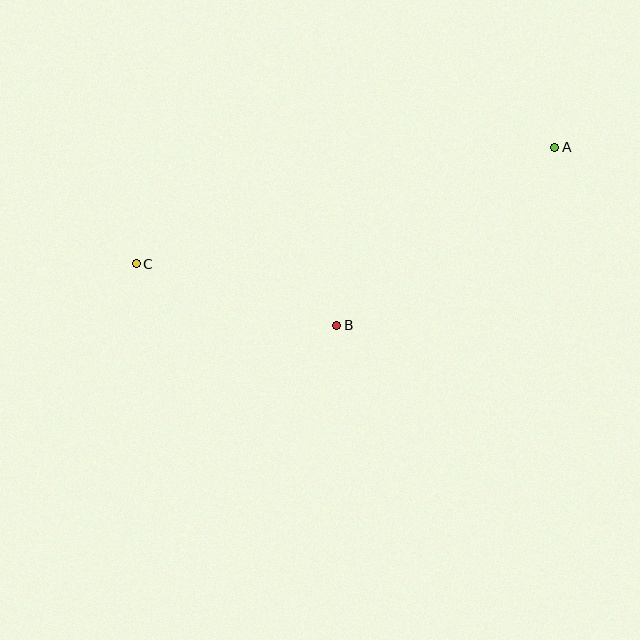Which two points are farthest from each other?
Points A and C are farthest from each other.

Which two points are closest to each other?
Points B and C are closest to each other.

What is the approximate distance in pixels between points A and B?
The distance between A and B is approximately 282 pixels.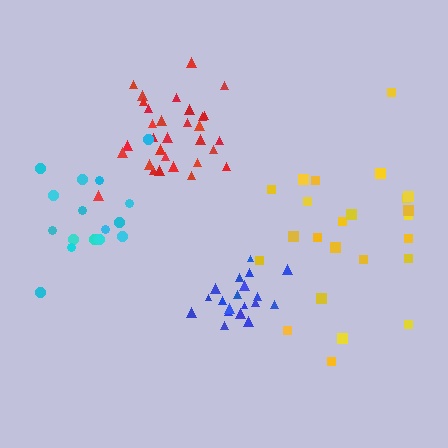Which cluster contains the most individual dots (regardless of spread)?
Red (31).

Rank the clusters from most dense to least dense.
blue, red, cyan, yellow.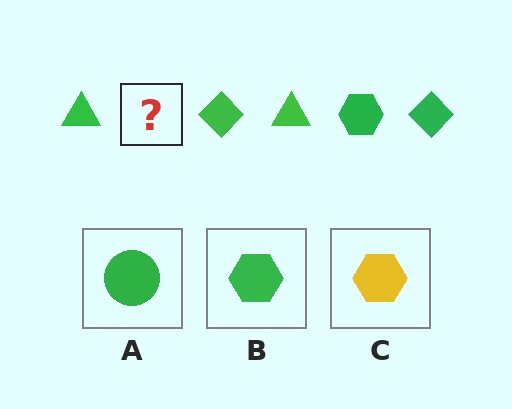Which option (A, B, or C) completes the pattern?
B.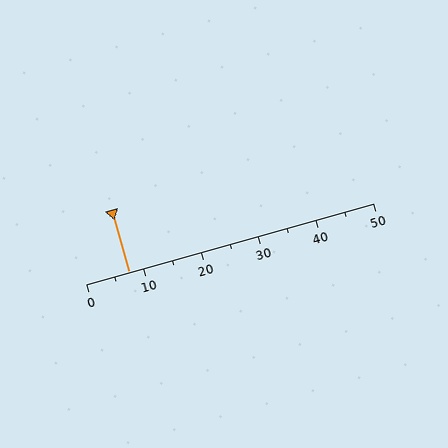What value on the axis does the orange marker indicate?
The marker indicates approximately 7.5.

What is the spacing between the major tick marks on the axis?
The major ticks are spaced 10 apart.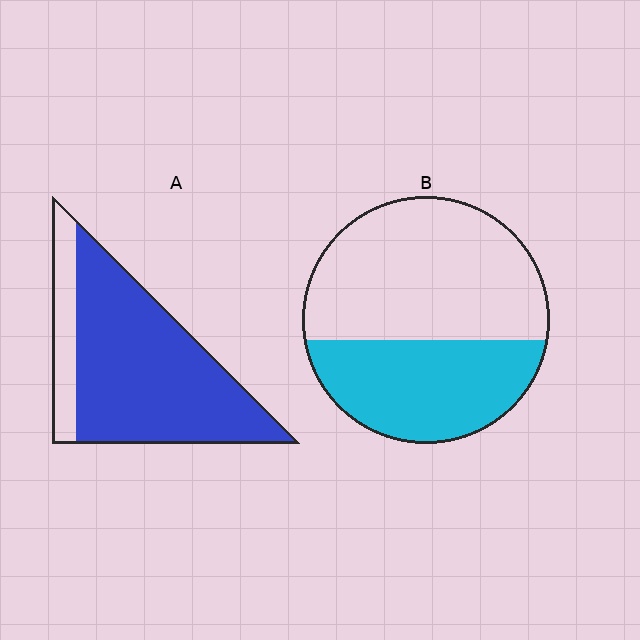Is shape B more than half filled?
No.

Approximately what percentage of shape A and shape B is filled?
A is approximately 80% and B is approximately 40%.